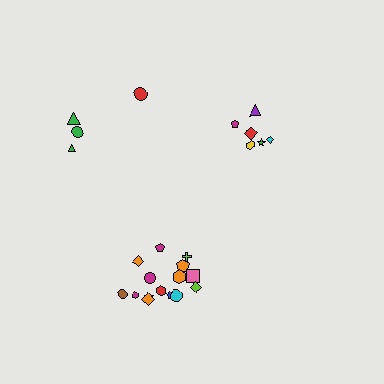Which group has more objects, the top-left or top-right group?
The top-right group.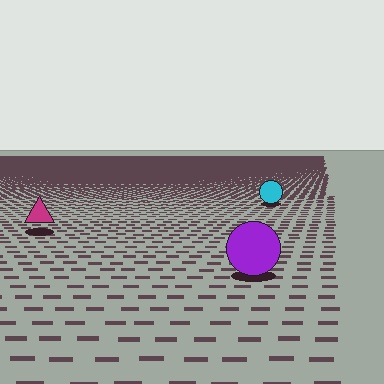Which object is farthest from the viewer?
The cyan circle is farthest from the viewer. It appears smaller and the ground texture around it is denser.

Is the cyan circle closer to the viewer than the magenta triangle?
No. The magenta triangle is closer — you can tell from the texture gradient: the ground texture is coarser near it.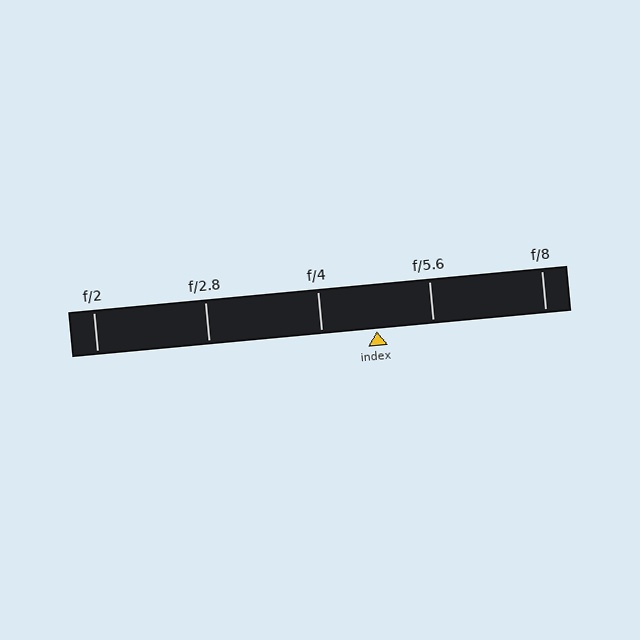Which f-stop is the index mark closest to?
The index mark is closest to f/4.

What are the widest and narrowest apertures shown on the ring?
The widest aperture shown is f/2 and the narrowest is f/8.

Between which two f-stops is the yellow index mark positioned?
The index mark is between f/4 and f/5.6.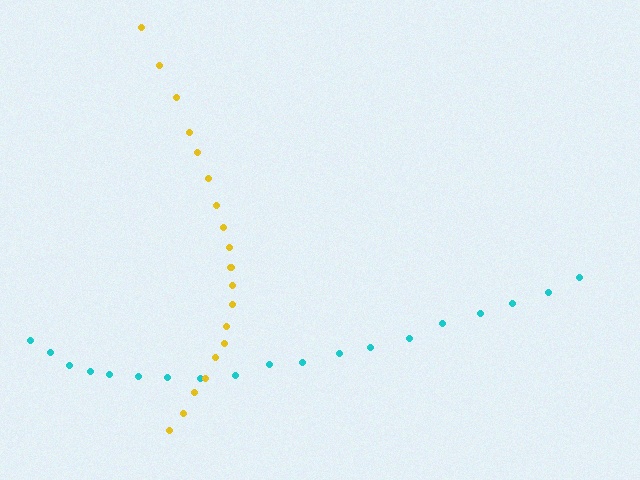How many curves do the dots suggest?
There are 2 distinct paths.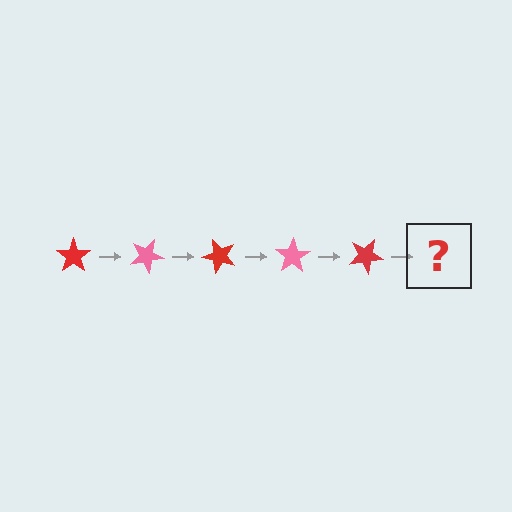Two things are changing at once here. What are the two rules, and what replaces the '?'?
The two rules are that it rotates 25 degrees each step and the color cycles through red and pink. The '?' should be a pink star, rotated 125 degrees from the start.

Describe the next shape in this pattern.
It should be a pink star, rotated 125 degrees from the start.